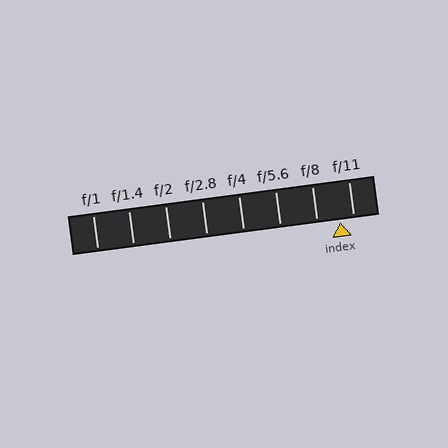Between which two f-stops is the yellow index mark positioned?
The index mark is between f/8 and f/11.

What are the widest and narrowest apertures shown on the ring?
The widest aperture shown is f/1 and the narrowest is f/11.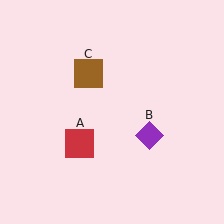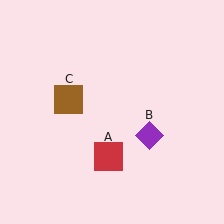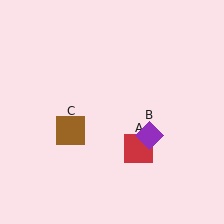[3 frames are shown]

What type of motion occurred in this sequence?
The red square (object A), brown square (object C) rotated counterclockwise around the center of the scene.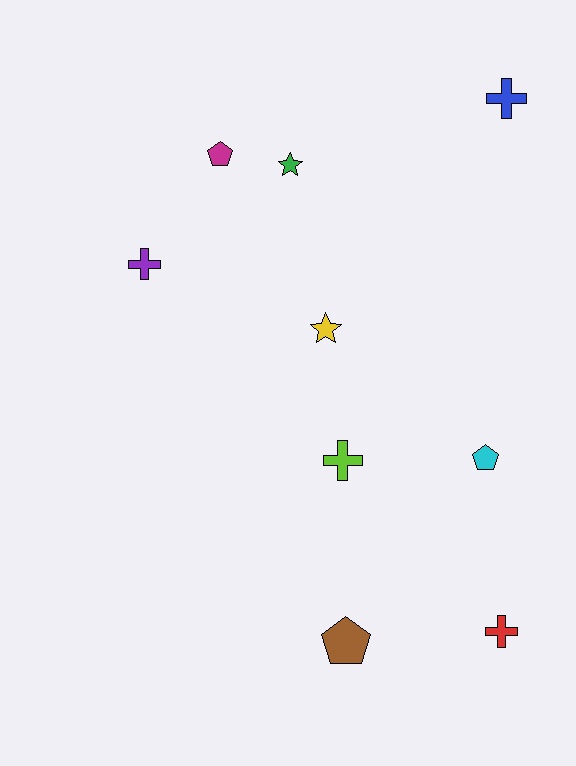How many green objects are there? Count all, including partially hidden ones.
There is 1 green object.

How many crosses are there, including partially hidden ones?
There are 4 crosses.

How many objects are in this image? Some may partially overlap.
There are 9 objects.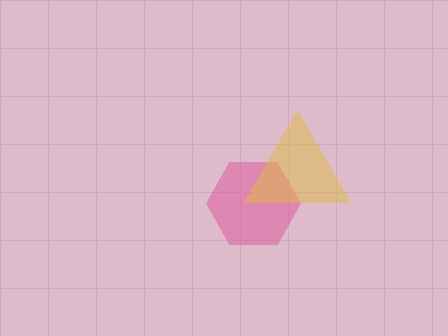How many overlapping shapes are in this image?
There are 2 overlapping shapes in the image.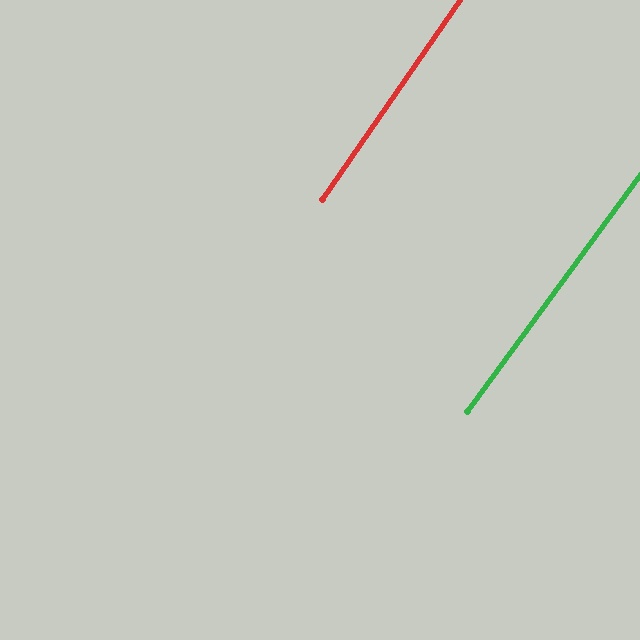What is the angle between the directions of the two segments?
Approximately 1 degree.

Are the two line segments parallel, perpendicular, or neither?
Parallel — their directions differ by only 1.5°.